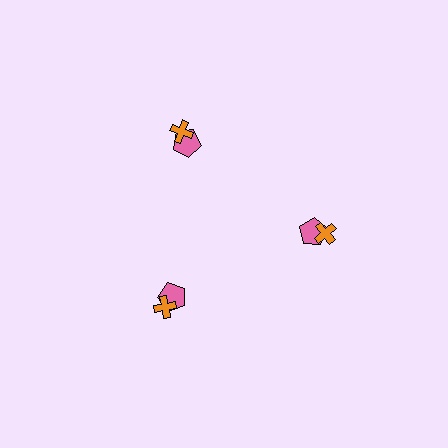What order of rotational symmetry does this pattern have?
This pattern has 3-fold rotational symmetry.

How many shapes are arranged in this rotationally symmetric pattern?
There are 6 shapes, arranged in 3 groups of 2.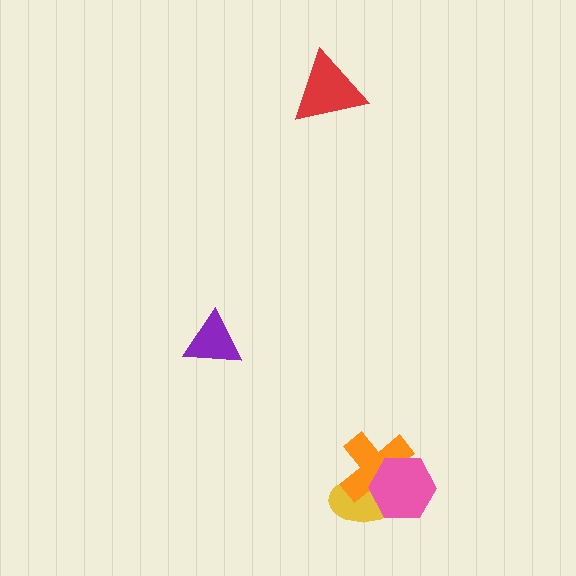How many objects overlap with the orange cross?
2 objects overlap with the orange cross.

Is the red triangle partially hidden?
No, no other shape covers it.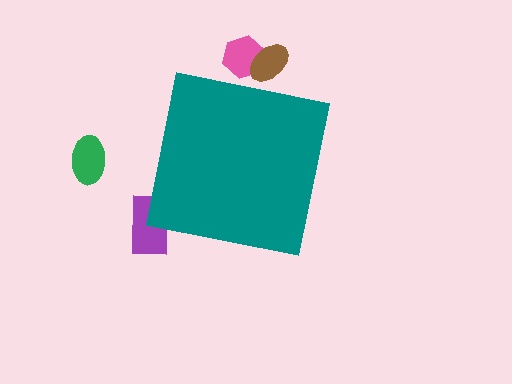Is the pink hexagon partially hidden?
Yes, the pink hexagon is partially hidden behind the teal square.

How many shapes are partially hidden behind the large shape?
3 shapes are partially hidden.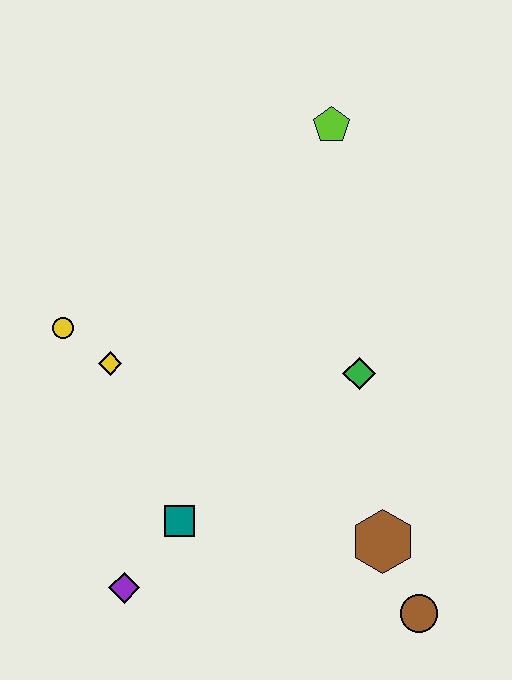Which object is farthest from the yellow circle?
The brown circle is farthest from the yellow circle.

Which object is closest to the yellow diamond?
The yellow circle is closest to the yellow diamond.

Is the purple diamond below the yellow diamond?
Yes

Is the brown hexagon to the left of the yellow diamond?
No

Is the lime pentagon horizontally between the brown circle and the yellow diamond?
Yes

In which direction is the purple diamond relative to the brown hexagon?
The purple diamond is to the left of the brown hexagon.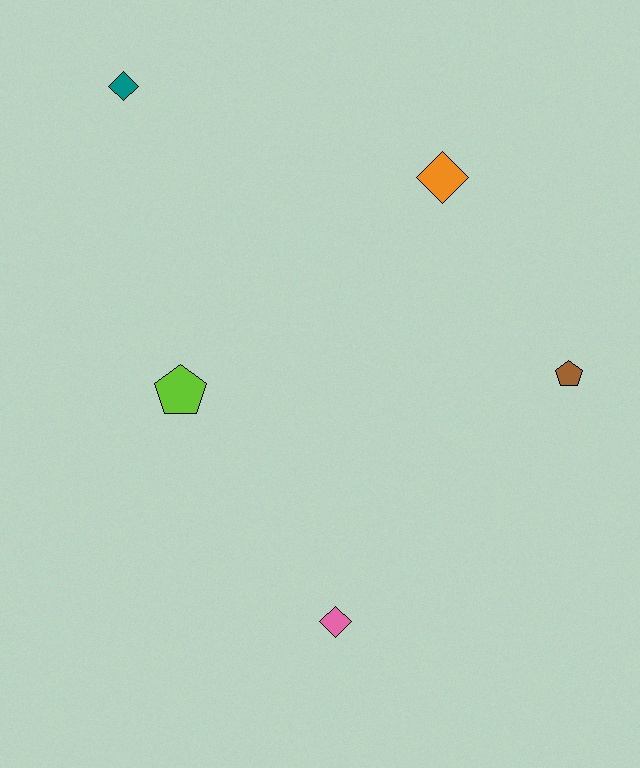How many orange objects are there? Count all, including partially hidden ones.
There is 1 orange object.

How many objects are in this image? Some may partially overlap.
There are 5 objects.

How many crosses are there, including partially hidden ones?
There are no crosses.